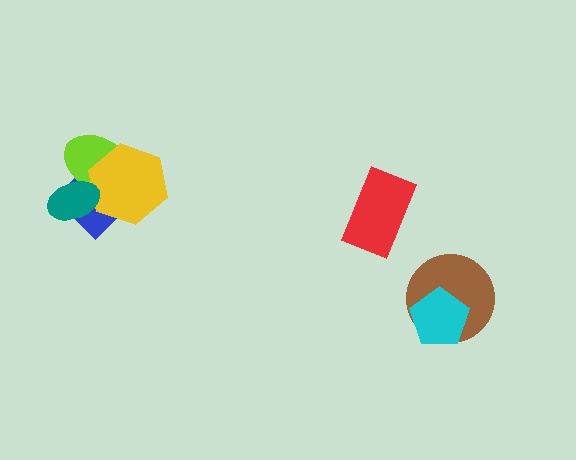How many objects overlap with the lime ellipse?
3 objects overlap with the lime ellipse.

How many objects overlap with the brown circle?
1 object overlaps with the brown circle.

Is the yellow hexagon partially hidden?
Yes, it is partially covered by another shape.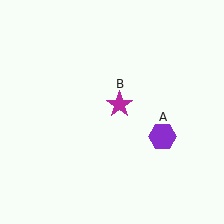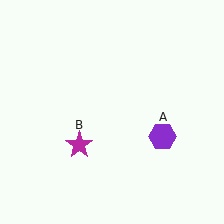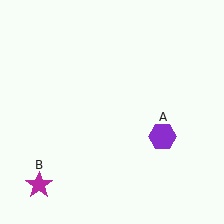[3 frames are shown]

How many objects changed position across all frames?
1 object changed position: magenta star (object B).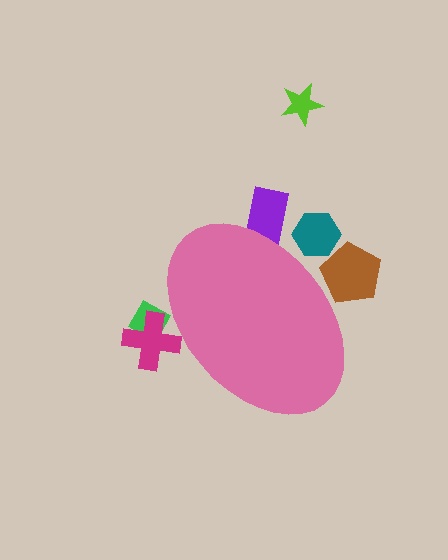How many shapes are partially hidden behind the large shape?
5 shapes are partially hidden.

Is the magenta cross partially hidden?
Yes, the magenta cross is partially hidden behind the pink ellipse.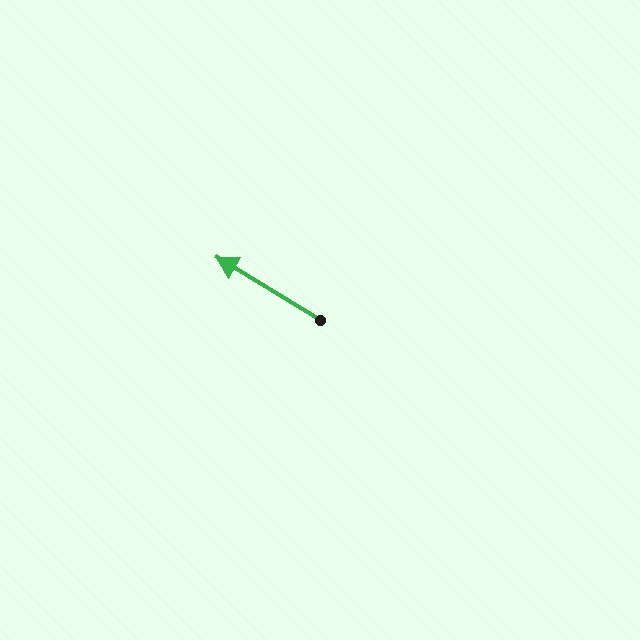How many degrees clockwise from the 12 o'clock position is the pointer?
Approximately 301 degrees.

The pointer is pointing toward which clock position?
Roughly 10 o'clock.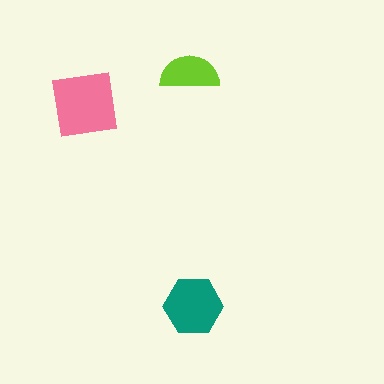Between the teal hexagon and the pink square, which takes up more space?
The pink square.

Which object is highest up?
The lime semicircle is topmost.